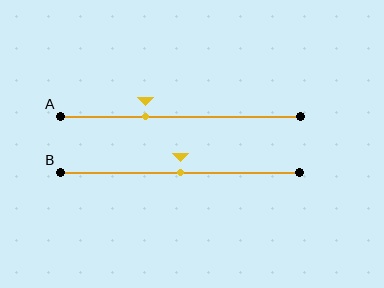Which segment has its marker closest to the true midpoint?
Segment B has its marker closest to the true midpoint.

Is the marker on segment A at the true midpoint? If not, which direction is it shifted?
No, the marker on segment A is shifted to the left by about 14% of the segment length.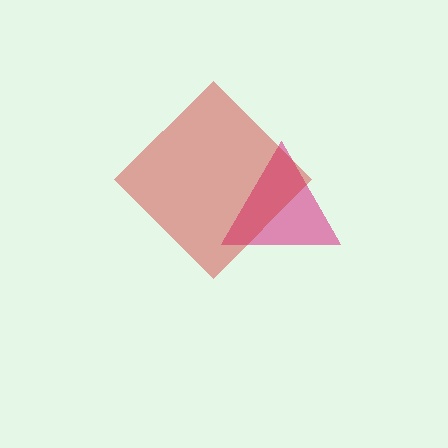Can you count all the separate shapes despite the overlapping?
Yes, there are 2 separate shapes.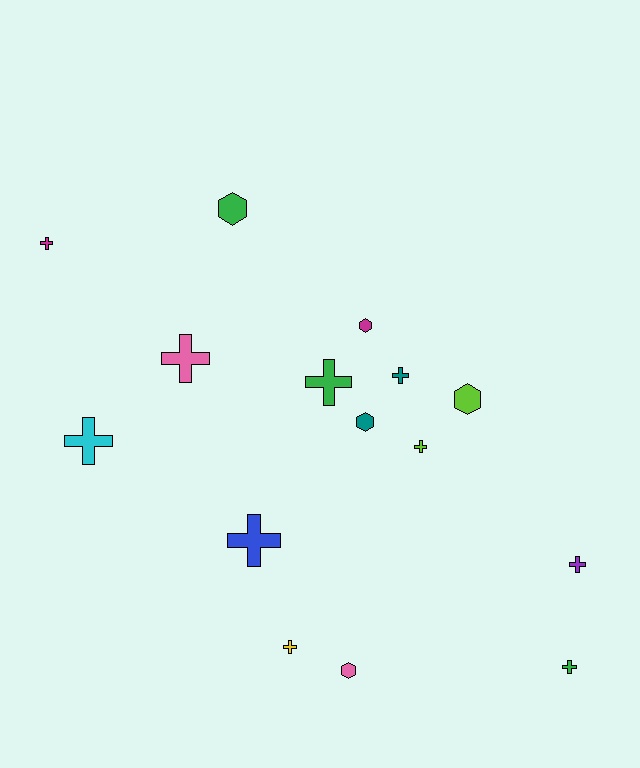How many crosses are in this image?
There are 10 crosses.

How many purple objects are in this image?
There is 1 purple object.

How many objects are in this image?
There are 15 objects.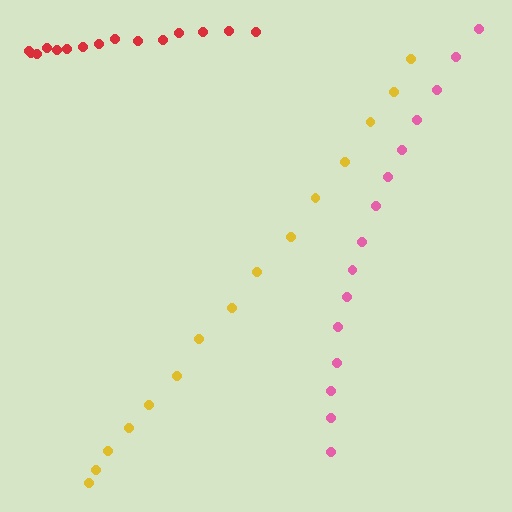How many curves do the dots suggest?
There are 3 distinct paths.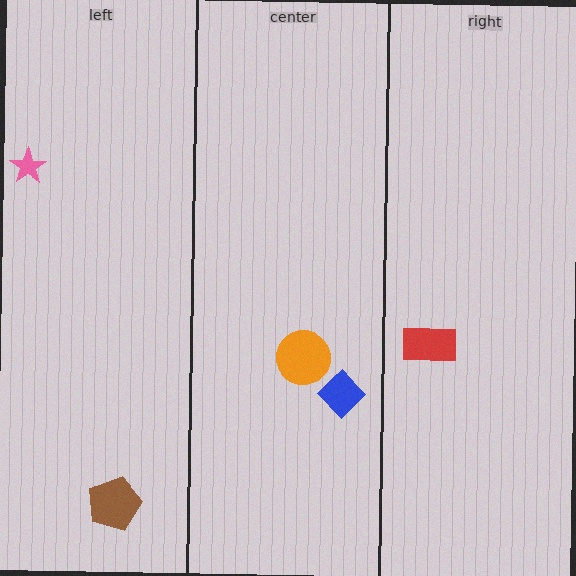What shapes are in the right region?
The red rectangle.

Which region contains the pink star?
The left region.